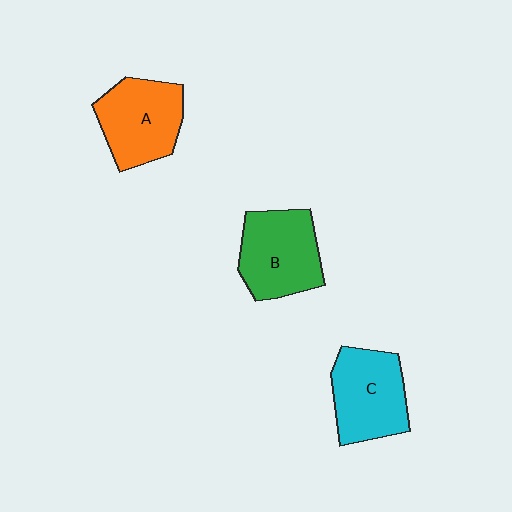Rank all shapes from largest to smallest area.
From largest to smallest: B (green), C (cyan), A (orange).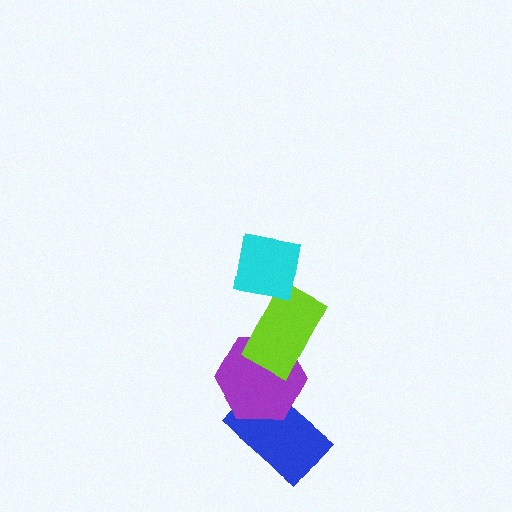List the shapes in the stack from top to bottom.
From top to bottom: the cyan square, the lime rectangle, the purple hexagon, the blue rectangle.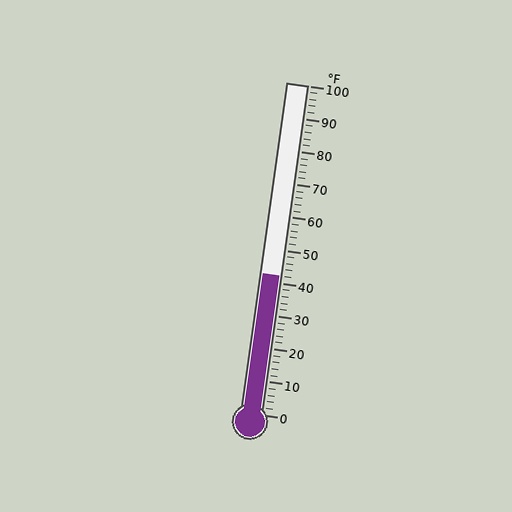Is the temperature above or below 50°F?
The temperature is below 50°F.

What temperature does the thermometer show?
The thermometer shows approximately 42°F.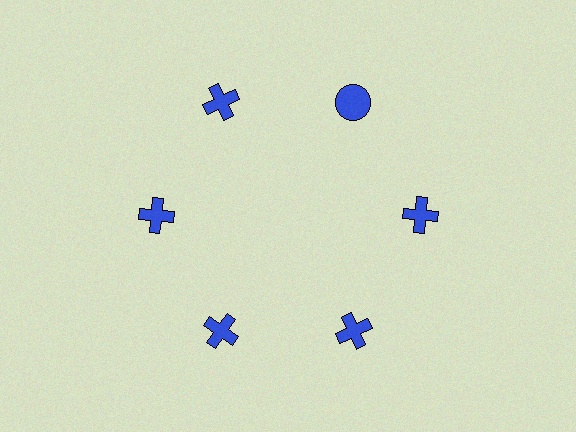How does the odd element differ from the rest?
It has a different shape: circle instead of cross.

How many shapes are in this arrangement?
There are 6 shapes arranged in a ring pattern.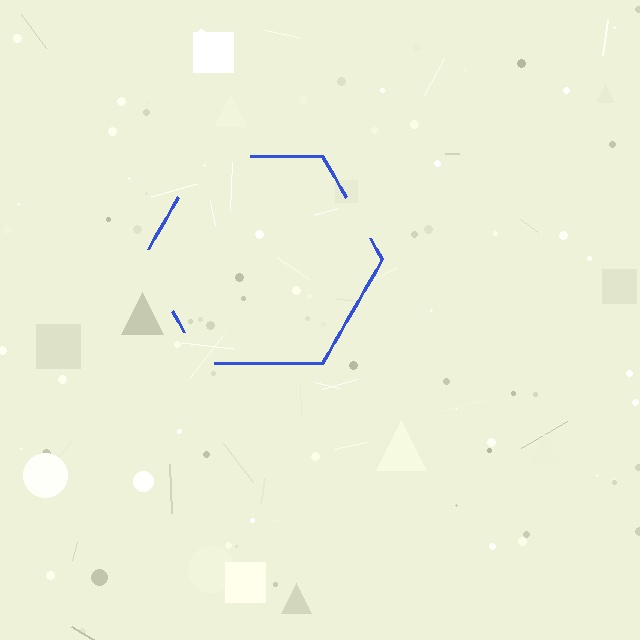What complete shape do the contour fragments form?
The contour fragments form a hexagon.